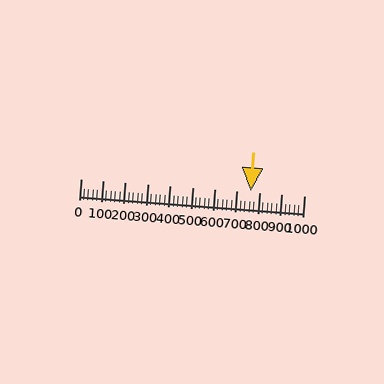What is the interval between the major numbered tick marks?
The major tick marks are spaced 100 units apart.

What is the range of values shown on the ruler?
The ruler shows values from 0 to 1000.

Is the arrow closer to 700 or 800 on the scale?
The arrow is closer to 800.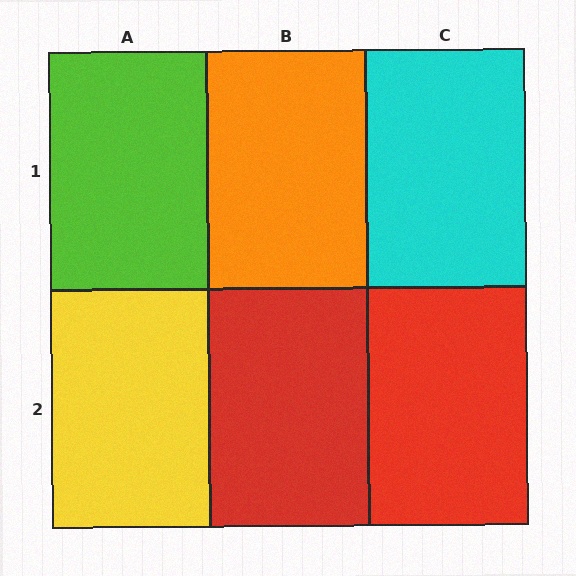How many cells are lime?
1 cell is lime.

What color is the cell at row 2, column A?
Yellow.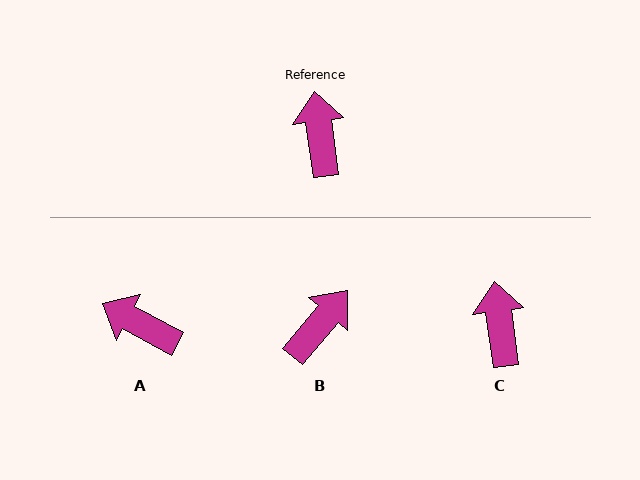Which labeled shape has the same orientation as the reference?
C.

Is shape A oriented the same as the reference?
No, it is off by about 54 degrees.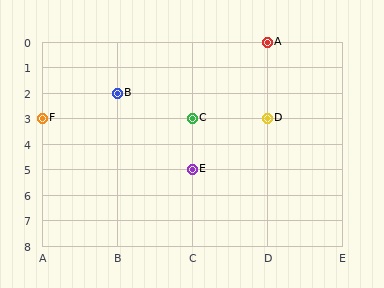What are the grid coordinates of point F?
Point F is at grid coordinates (A, 3).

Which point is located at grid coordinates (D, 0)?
Point A is at (D, 0).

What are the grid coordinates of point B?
Point B is at grid coordinates (B, 2).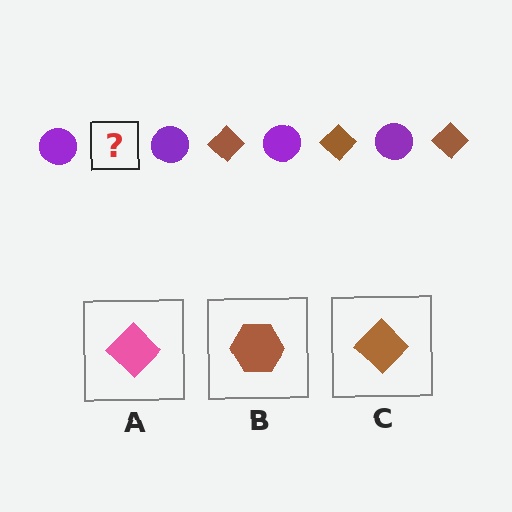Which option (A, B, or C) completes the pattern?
C.